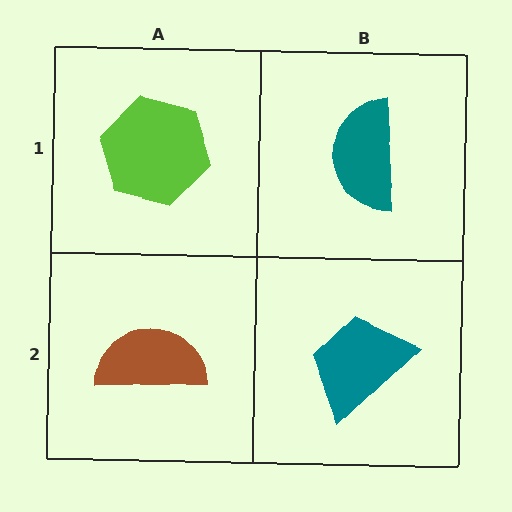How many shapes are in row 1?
2 shapes.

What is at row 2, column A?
A brown semicircle.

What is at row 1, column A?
A lime hexagon.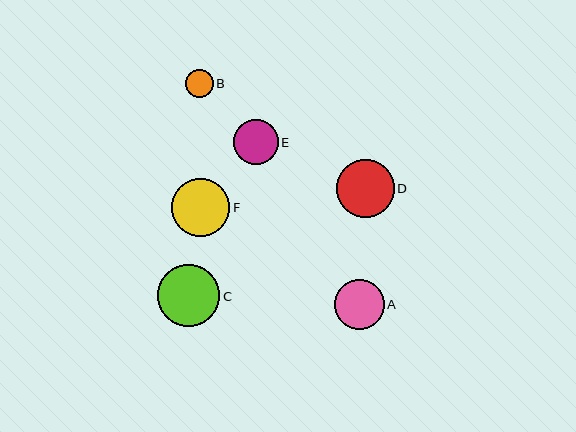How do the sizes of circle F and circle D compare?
Circle F and circle D are approximately the same size.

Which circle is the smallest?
Circle B is the smallest with a size of approximately 28 pixels.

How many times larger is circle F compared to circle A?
Circle F is approximately 1.2 times the size of circle A.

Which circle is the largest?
Circle C is the largest with a size of approximately 62 pixels.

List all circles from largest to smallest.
From largest to smallest: C, F, D, A, E, B.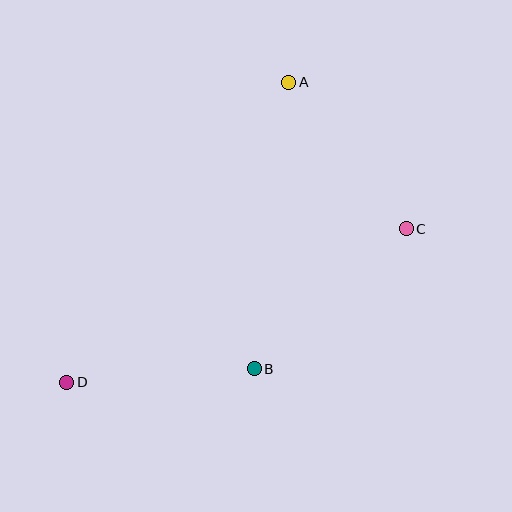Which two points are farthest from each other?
Points A and D are farthest from each other.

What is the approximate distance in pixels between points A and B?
The distance between A and B is approximately 289 pixels.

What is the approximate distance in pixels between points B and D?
The distance between B and D is approximately 188 pixels.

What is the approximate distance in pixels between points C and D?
The distance between C and D is approximately 372 pixels.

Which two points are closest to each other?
Points A and C are closest to each other.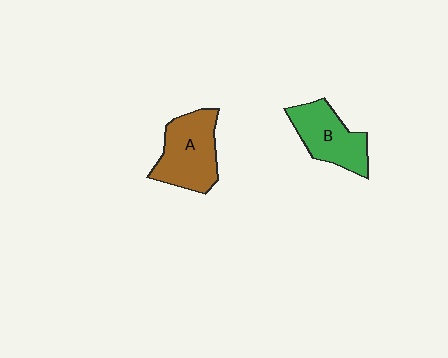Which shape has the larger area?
Shape A (brown).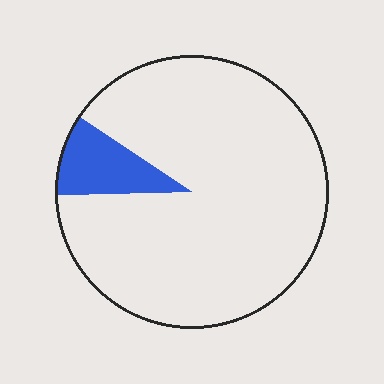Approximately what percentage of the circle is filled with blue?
Approximately 10%.